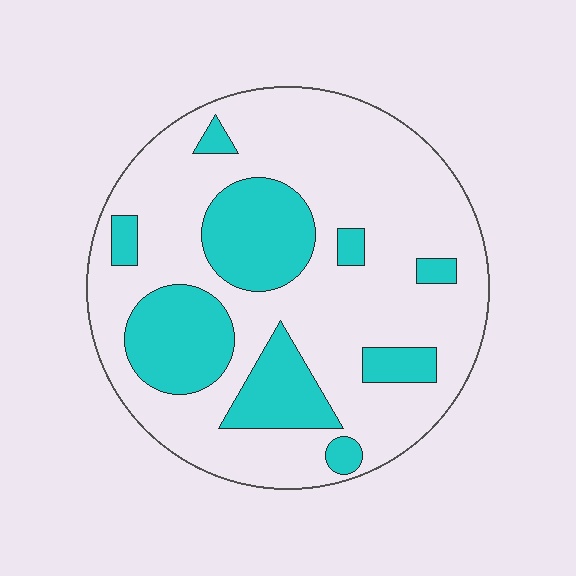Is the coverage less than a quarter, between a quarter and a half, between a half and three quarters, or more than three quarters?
Between a quarter and a half.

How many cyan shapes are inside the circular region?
9.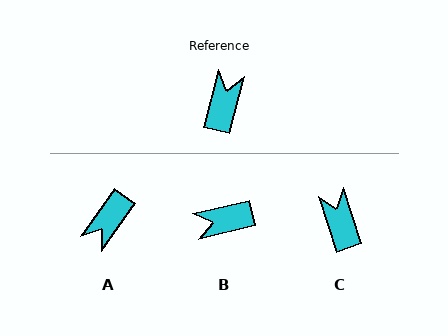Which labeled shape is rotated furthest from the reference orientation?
A, about 159 degrees away.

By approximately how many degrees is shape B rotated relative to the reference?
Approximately 118 degrees counter-clockwise.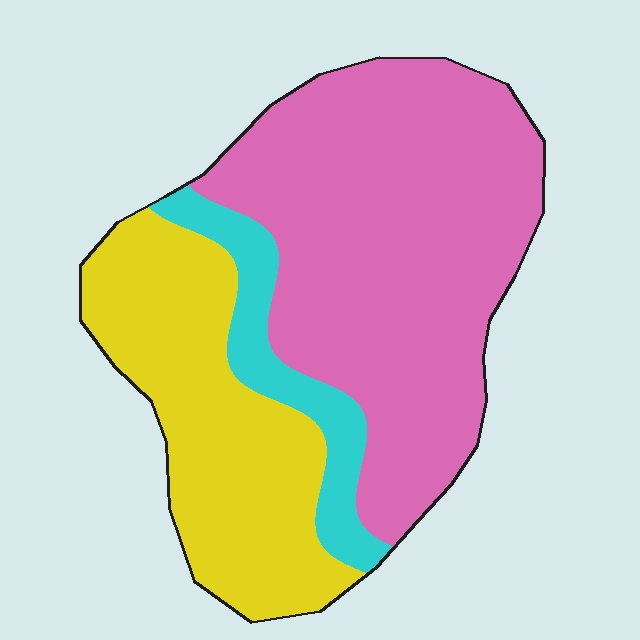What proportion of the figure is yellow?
Yellow covers 32% of the figure.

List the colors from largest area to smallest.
From largest to smallest: pink, yellow, cyan.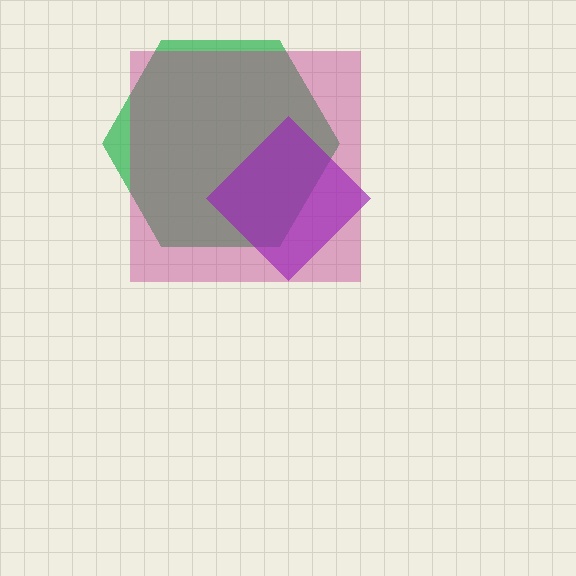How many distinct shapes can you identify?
There are 3 distinct shapes: a green hexagon, a magenta square, a purple diamond.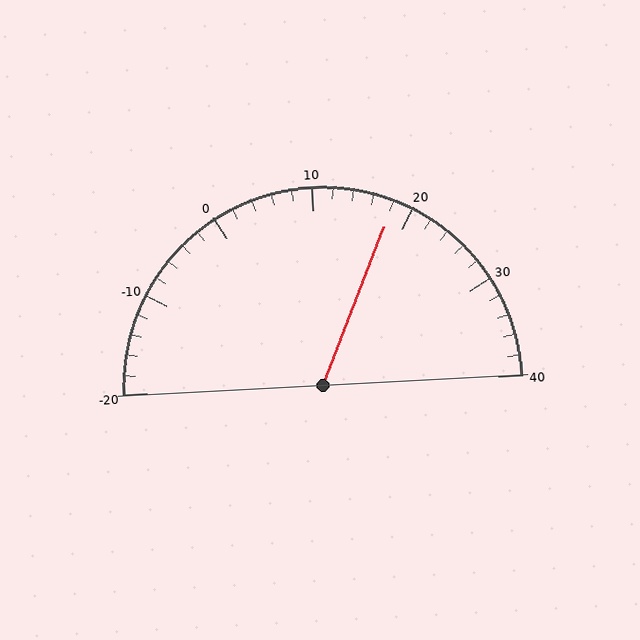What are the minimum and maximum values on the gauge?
The gauge ranges from -20 to 40.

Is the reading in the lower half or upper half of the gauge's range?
The reading is in the upper half of the range (-20 to 40).